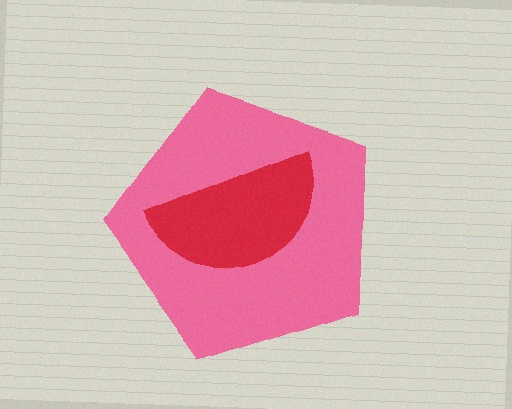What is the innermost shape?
The red semicircle.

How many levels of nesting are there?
2.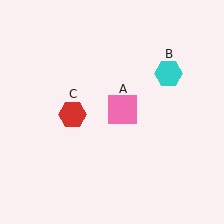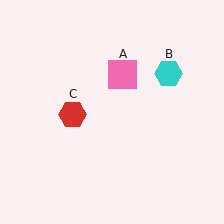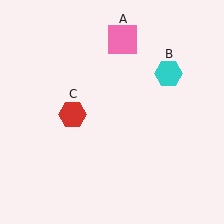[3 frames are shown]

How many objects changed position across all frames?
1 object changed position: pink square (object A).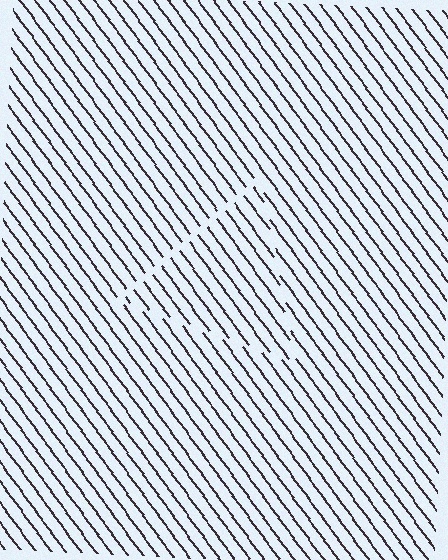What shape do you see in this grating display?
An illusory triangle. The interior of the shape contains the same grating, shifted by half a period — the contour is defined by the phase discontinuity where line-ends from the inner and outer gratings abut.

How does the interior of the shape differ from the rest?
The interior of the shape contains the same grating, shifted by half a period — the contour is defined by the phase discontinuity where line-ends from the inner and outer gratings abut.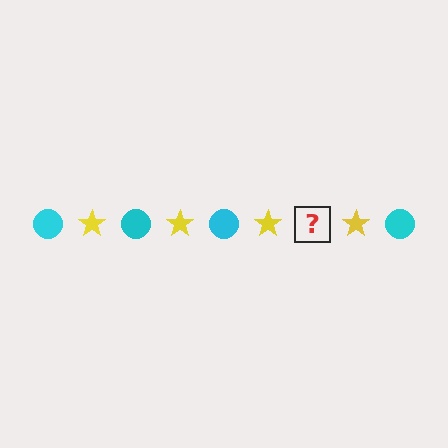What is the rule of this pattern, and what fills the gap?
The rule is that the pattern alternates between cyan circle and yellow star. The gap should be filled with a cyan circle.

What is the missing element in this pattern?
The missing element is a cyan circle.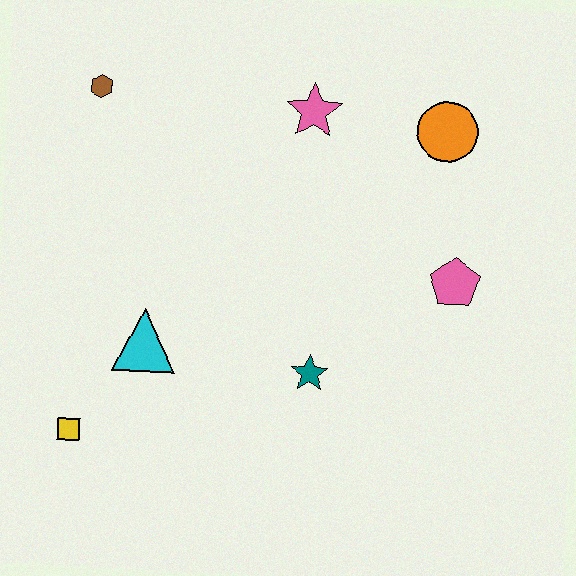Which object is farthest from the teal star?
The brown hexagon is farthest from the teal star.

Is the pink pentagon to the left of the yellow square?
No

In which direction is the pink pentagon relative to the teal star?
The pink pentagon is to the right of the teal star.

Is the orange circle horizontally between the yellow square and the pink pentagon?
Yes